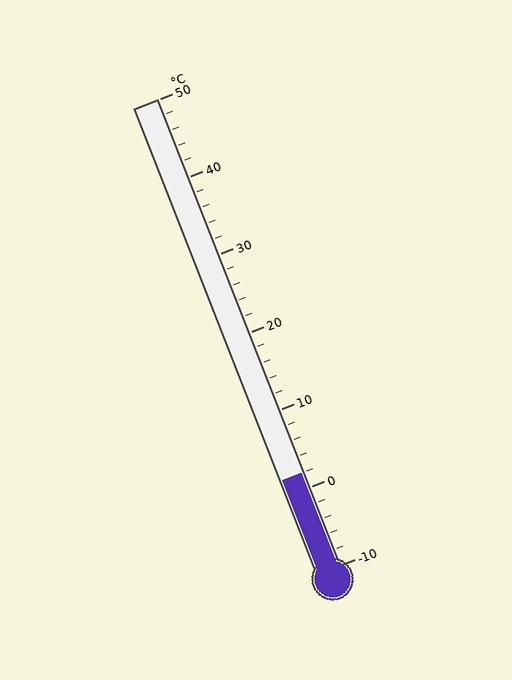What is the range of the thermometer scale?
The thermometer scale ranges from -10°C to 50°C.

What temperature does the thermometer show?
The thermometer shows approximately 2°C.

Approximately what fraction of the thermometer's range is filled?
The thermometer is filled to approximately 20% of its range.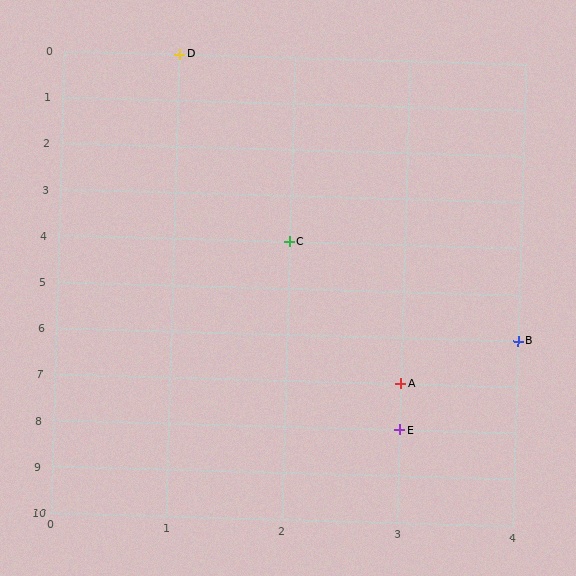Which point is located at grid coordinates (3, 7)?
Point A is at (3, 7).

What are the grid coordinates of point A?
Point A is at grid coordinates (3, 7).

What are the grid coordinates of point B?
Point B is at grid coordinates (4, 6).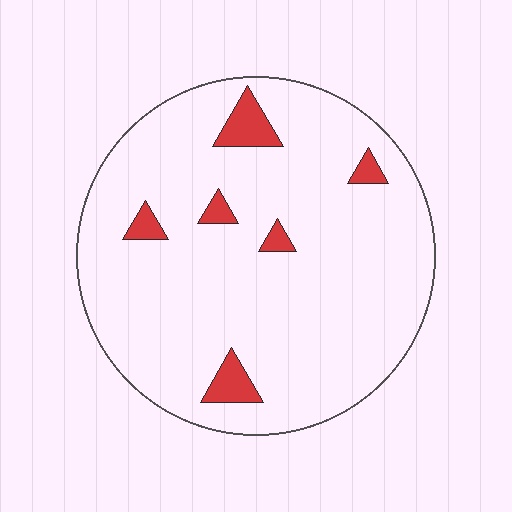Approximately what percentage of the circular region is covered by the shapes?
Approximately 5%.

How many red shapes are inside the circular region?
6.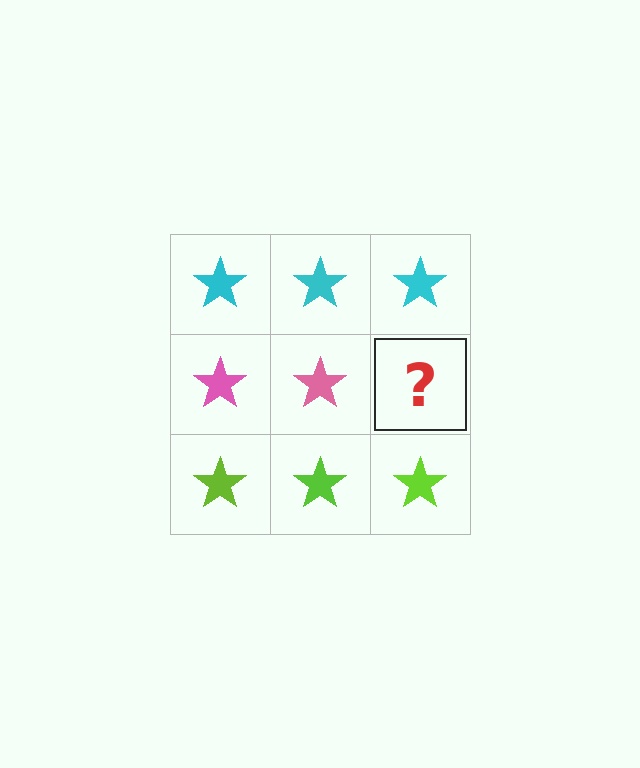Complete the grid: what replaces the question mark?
The question mark should be replaced with a pink star.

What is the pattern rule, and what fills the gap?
The rule is that each row has a consistent color. The gap should be filled with a pink star.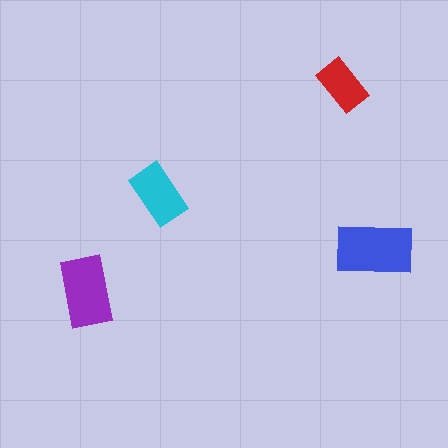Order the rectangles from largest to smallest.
the blue one, the purple one, the cyan one, the red one.